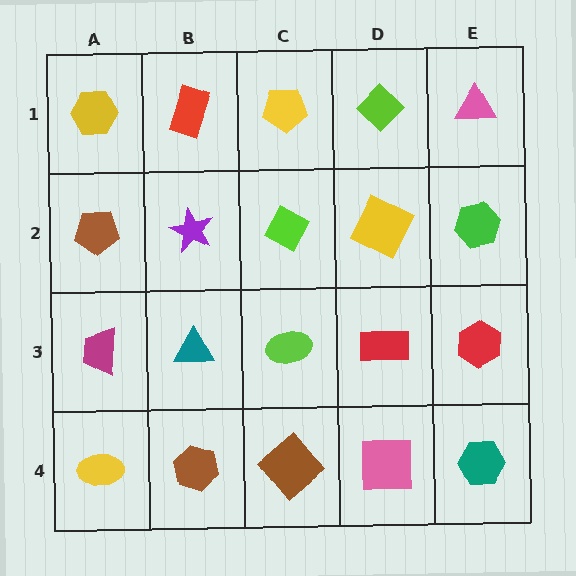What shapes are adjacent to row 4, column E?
A red hexagon (row 3, column E), a pink square (row 4, column D).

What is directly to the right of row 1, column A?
A red rectangle.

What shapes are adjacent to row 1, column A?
A brown pentagon (row 2, column A), a red rectangle (row 1, column B).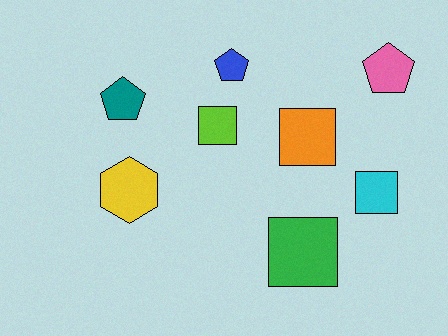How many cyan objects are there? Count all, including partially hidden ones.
There is 1 cyan object.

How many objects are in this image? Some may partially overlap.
There are 8 objects.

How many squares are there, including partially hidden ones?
There are 4 squares.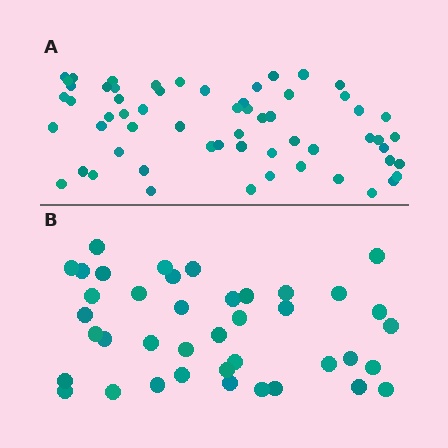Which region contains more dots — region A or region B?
Region A (the top region) has more dots.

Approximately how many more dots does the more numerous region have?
Region A has approximately 20 more dots than region B.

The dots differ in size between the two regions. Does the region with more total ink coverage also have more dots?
No. Region B has more total ink coverage because its dots are larger, but region A actually contains more individual dots. Total area can be misleading — the number of items is what matters here.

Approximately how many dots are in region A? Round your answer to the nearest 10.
About 60 dots.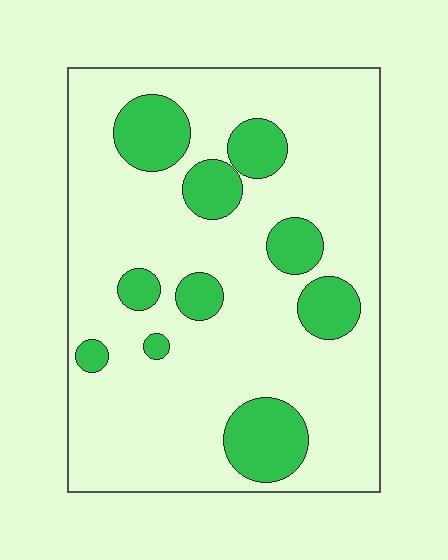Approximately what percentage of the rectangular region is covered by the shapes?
Approximately 20%.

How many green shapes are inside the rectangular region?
10.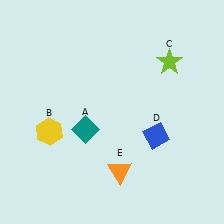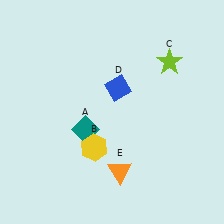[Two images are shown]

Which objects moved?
The objects that moved are: the yellow hexagon (B), the blue diamond (D).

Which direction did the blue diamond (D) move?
The blue diamond (D) moved up.